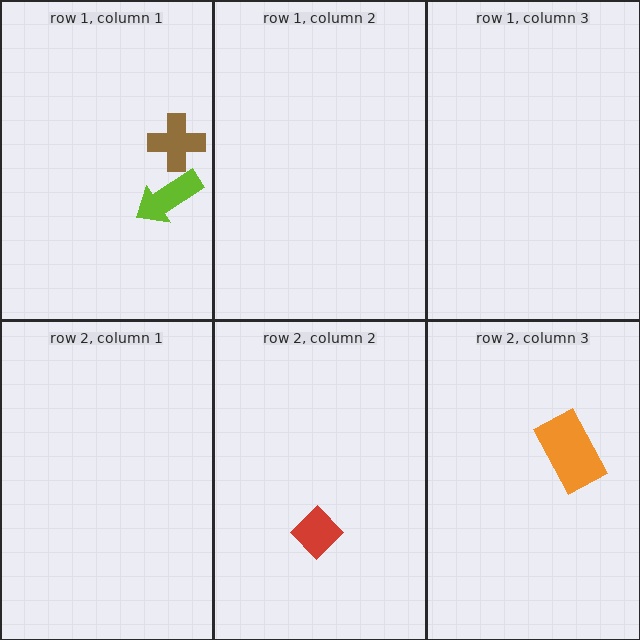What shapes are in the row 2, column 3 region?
The orange rectangle.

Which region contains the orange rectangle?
The row 2, column 3 region.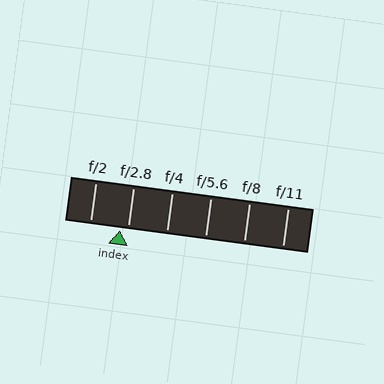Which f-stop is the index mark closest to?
The index mark is closest to f/2.8.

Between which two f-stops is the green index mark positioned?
The index mark is between f/2 and f/2.8.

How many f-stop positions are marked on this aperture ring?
There are 6 f-stop positions marked.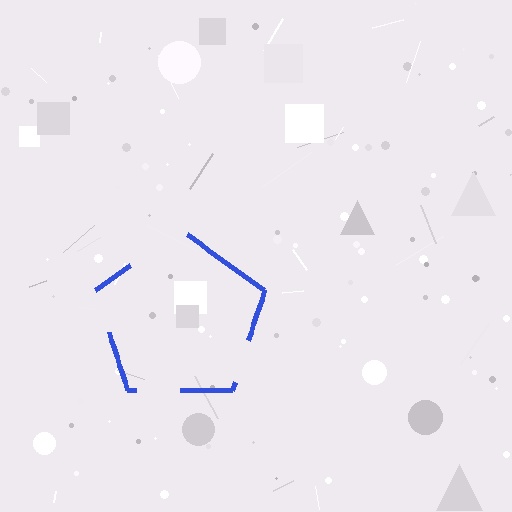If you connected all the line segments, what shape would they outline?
They would outline a pentagon.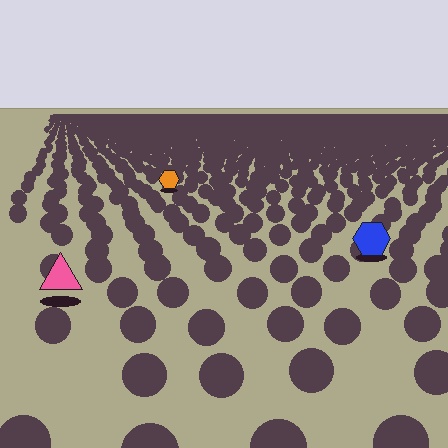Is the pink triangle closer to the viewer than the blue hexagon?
Yes. The pink triangle is closer — you can tell from the texture gradient: the ground texture is coarser near it.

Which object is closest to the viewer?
The pink triangle is closest. The texture marks near it are larger and more spread out.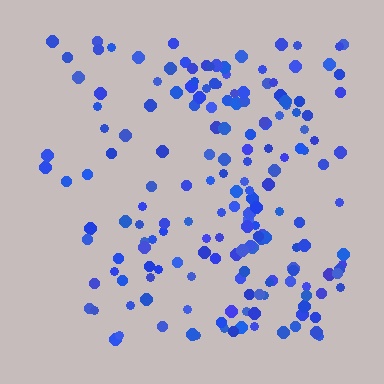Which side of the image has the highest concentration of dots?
The right.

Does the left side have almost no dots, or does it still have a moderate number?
Still a moderate number, just noticeably fewer than the right.